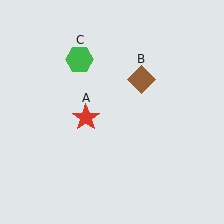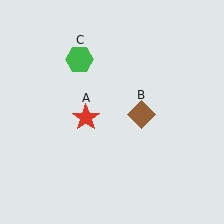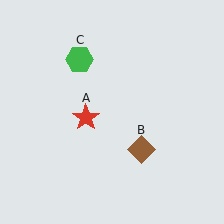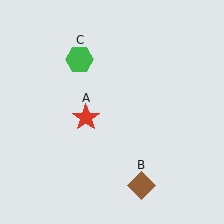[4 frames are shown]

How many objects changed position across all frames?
1 object changed position: brown diamond (object B).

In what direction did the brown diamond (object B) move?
The brown diamond (object B) moved down.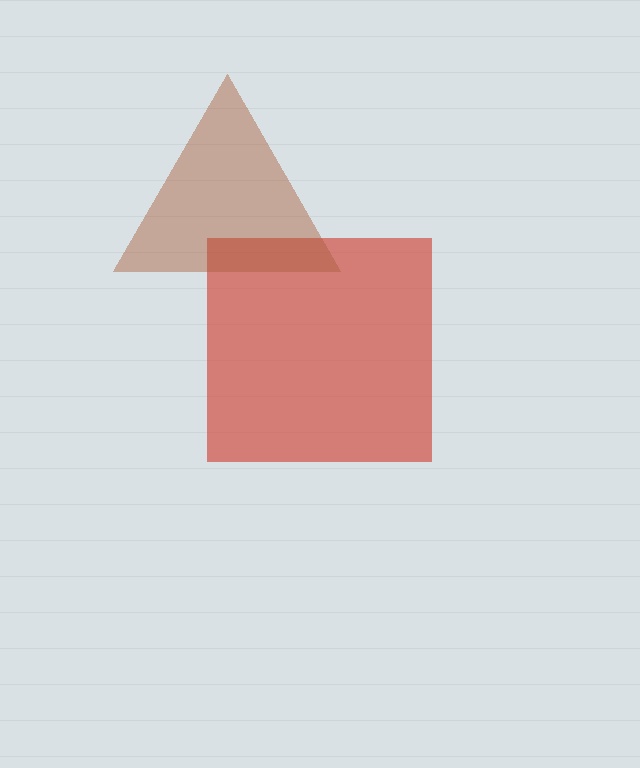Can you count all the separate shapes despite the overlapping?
Yes, there are 2 separate shapes.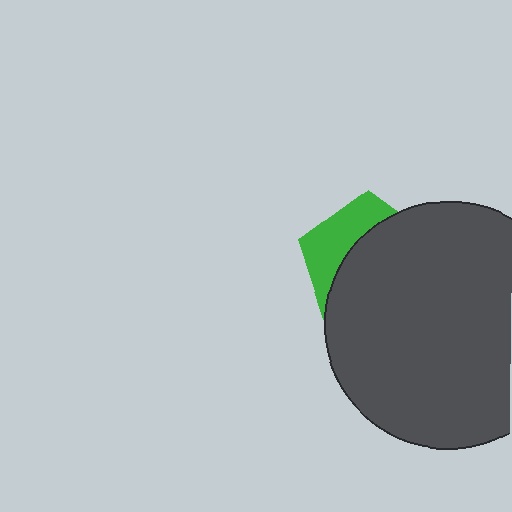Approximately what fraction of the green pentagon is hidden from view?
Roughly 66% of the green pentagon is hidden behind the dark gray circle.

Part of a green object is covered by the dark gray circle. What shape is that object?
It is a pentagon.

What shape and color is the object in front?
The object in front is a dark gray circle.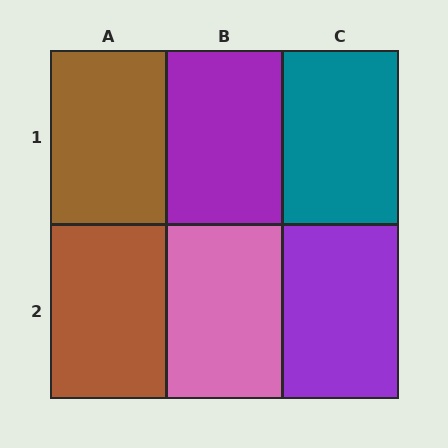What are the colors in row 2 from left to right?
Brown, pink, purple.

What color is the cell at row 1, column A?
Brown.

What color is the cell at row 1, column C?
Teal.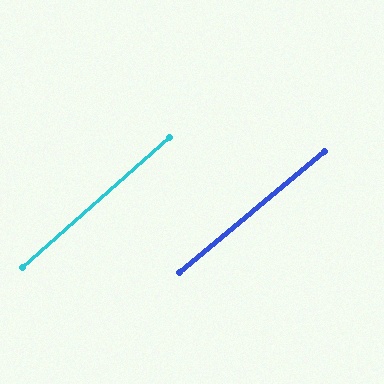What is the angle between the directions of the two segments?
Approximately 2 degrees.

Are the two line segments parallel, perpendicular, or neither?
Parallel — their directions differ by only 1.8°.